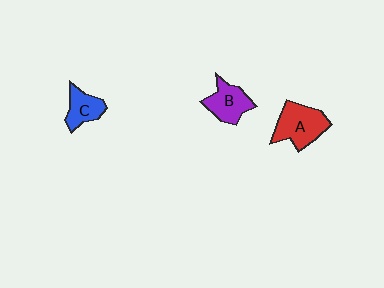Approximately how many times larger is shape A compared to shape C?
Approximately 1.6 times.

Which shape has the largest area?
Shape A (red).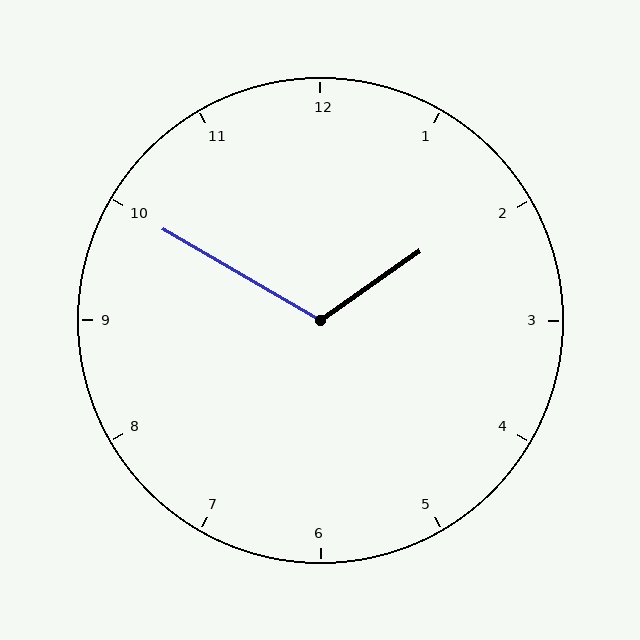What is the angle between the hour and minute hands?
Approximately 115 degrees.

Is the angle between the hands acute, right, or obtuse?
It is obtuse.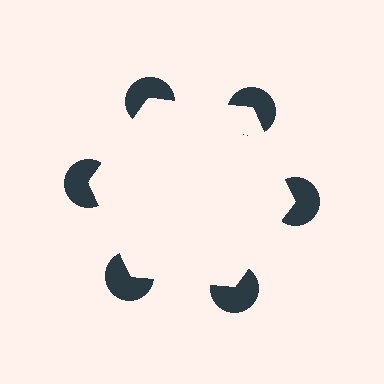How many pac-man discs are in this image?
There are 6 — one at each vertex of the illusory hexagon.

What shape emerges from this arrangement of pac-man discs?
An illusory hexagon — its edges are inferred from the aligned wedge cuts in the pac-man discs, not physically drawn.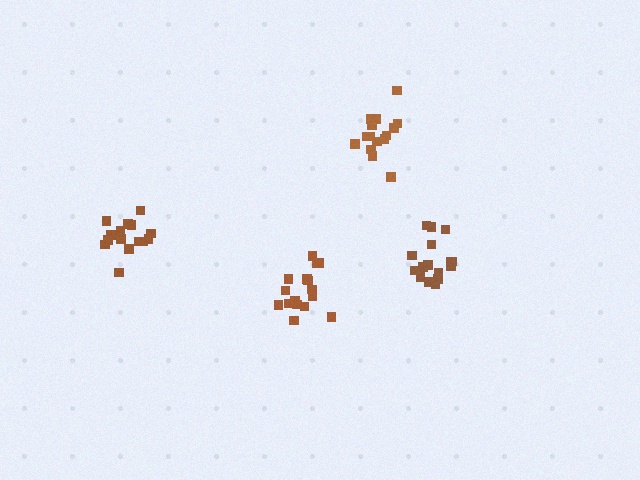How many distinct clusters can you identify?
There are 4 distinct clusters.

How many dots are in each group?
Group 1: 15 dots, Group 2: 16 dots, Group 3: 15 dots, Group 4: 16 dots (62 total).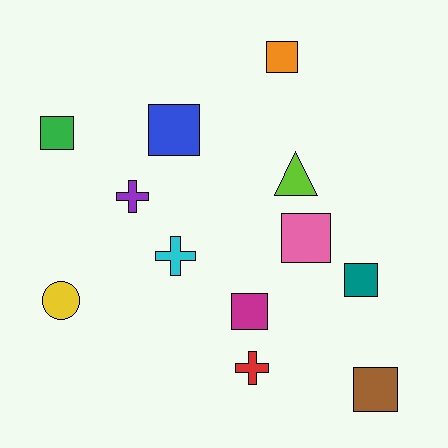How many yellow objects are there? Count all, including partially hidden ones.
There is 1 yellow object.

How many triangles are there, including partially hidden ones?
There is 1 triangle.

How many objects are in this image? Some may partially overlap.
There are 12 objects.